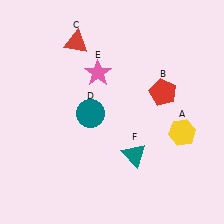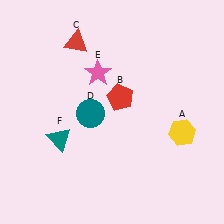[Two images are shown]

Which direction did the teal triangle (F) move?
The teal triangle (F) moved left.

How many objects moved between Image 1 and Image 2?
2 objects moved between the two images.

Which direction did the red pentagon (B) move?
The red pentagon (B) moved left.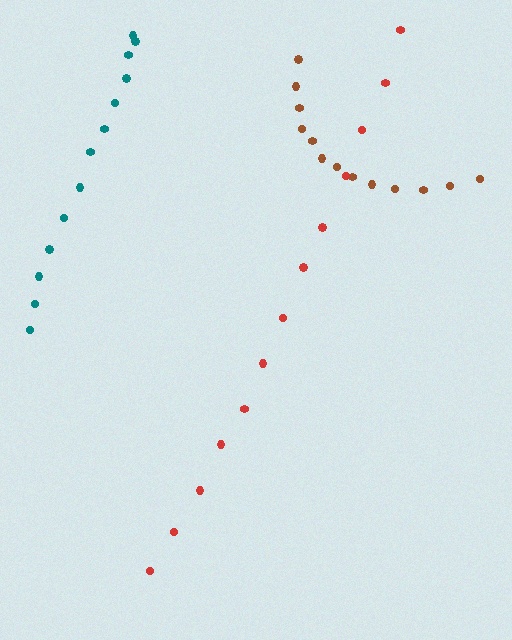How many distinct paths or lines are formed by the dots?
There are 3 distinct paths.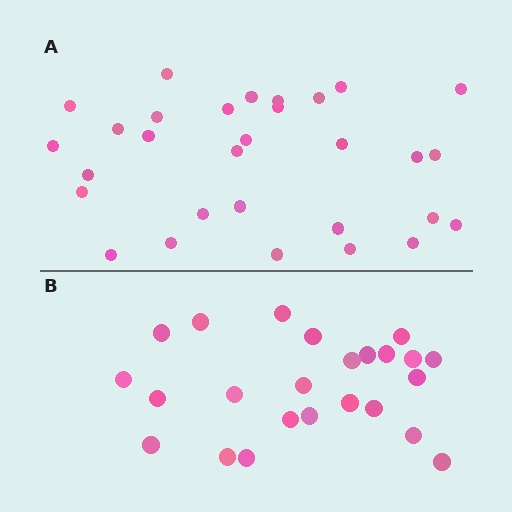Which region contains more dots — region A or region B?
Region A (the top region) has more dots.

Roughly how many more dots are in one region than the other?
Region A has about 6 more dots than region B.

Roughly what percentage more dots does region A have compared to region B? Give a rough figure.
About 25% more.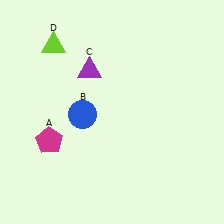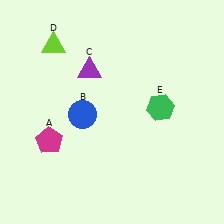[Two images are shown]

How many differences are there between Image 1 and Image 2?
There is 1 difference between the two images.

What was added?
A green hexagon (E) was added in Image 2.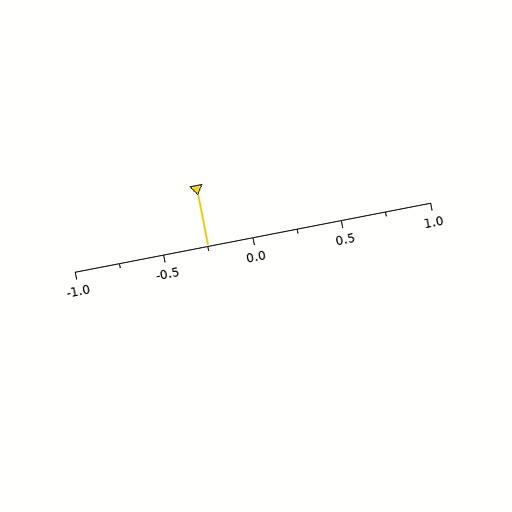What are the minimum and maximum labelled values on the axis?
The axis runs from -1.0 to 1.0.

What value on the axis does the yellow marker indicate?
The marker indicates approximately -0.25.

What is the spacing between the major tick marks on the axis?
The major ticks are spaced 0.5 apart.